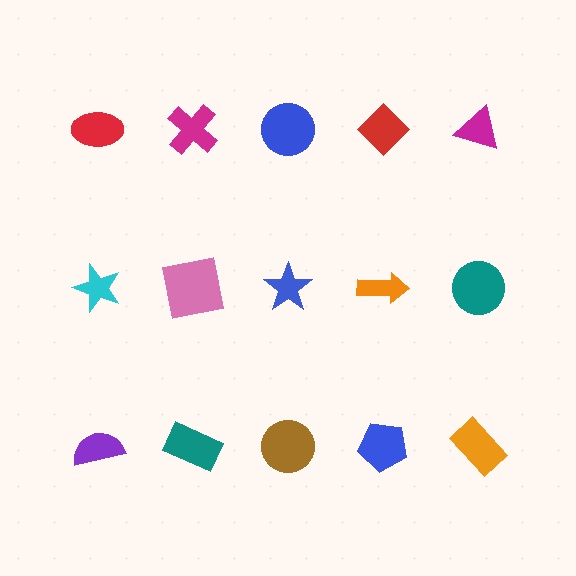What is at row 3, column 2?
A teal rectangle.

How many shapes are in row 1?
5 shapes.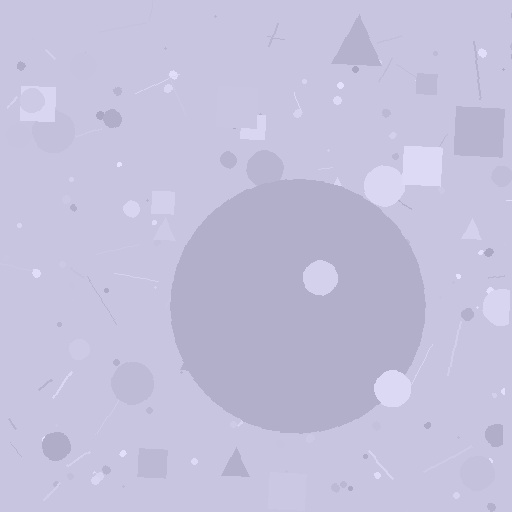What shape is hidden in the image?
A circle is hidden in the image.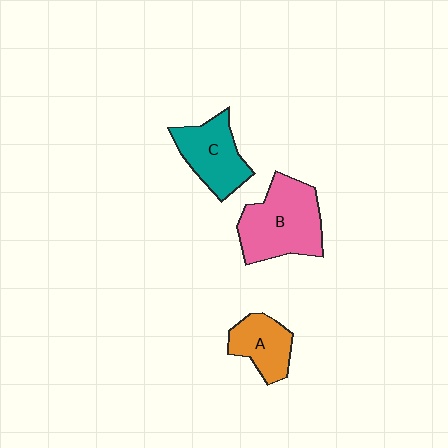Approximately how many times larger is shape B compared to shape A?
Approximately 1.8 times.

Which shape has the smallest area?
Shape A (orange).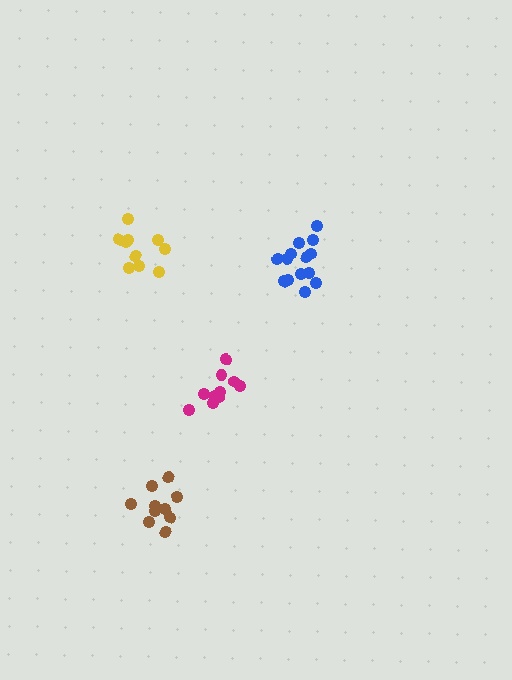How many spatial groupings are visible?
There are 4 spatial groupings.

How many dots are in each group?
Group 1: 14 dots, Group 2: 10 dots, Group 3: 10 dots, Group 4: 10 dots (44 total).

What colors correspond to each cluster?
The clusters are colored: blue, brown, magenta, yellow.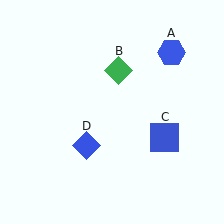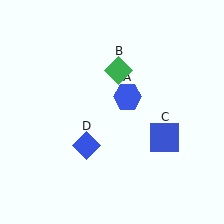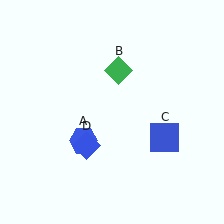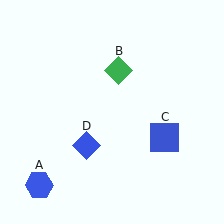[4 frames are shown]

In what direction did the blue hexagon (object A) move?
The blue hexagon (object A) moved down and to the left.